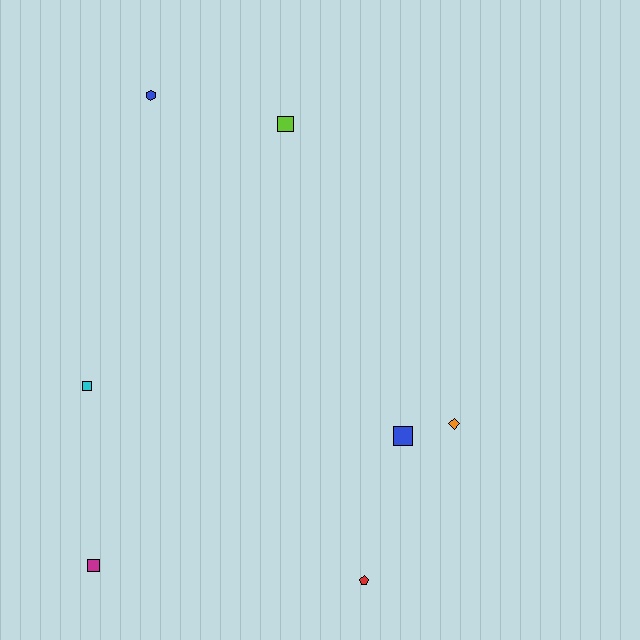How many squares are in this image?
There are 4 squares.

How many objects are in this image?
There are 7 objects.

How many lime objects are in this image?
There is 1 lime object.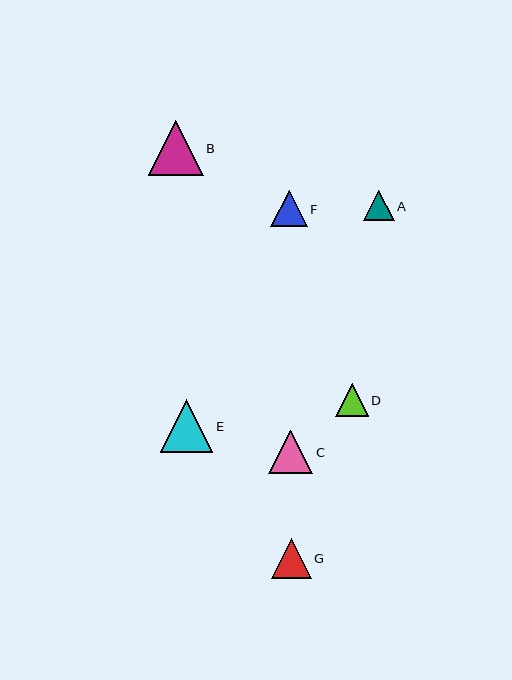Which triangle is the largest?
Triangle B is the largest with a size of approximately 54 pixels.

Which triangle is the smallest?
Triangle A is the smallest with a size of approximately 31 pixels.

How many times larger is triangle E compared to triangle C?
Triangle E is approximately 1.2 times the size of triangle C.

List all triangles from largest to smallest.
From largest to smallest: B, E, C, G, F, D, A.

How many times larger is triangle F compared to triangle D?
Triangle F is approximately 1.1 times the size of triangle D.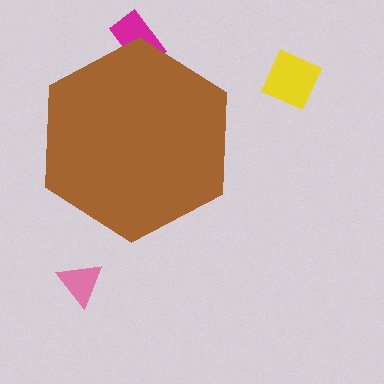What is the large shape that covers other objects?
A brown hexagon.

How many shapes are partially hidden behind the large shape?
1 shape is partially hidden.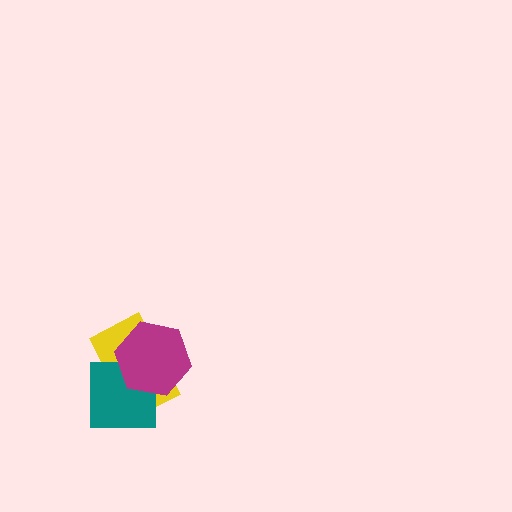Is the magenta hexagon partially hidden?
No, no other shape covers it.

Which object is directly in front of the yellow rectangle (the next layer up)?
The teal square is directly in front of the yellow rectangle.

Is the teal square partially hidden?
Yes, it is partially covered by another shape.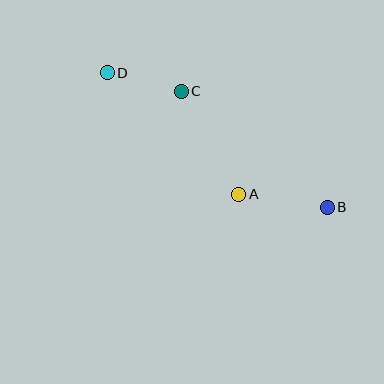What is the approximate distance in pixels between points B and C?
The distance between B and C is approximately 186 pixels.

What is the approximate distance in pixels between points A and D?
The distance between A and D is approximately 179 pixels.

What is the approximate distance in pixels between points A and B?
The distance between A and B is approximately 89 pixels.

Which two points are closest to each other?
Points C and D are closest to each other.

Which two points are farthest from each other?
Points B and D are farthest from each other.